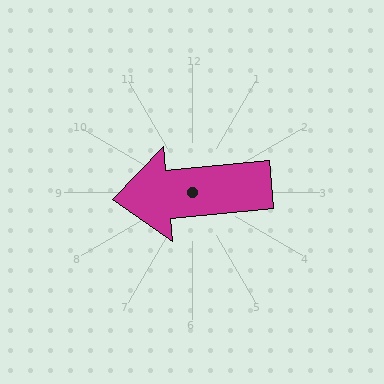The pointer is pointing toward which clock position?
Roughly 9 o'clock.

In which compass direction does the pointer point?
West.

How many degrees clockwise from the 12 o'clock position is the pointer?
Approximately 265 degrees.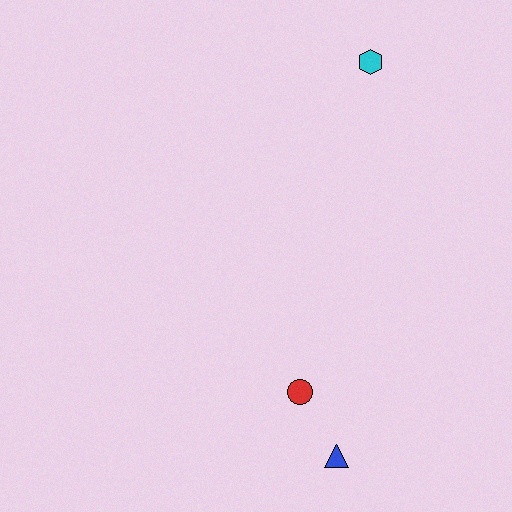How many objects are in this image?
There are 3 objects.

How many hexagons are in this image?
There is 1 hexagon.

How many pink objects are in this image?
There are no pink objects.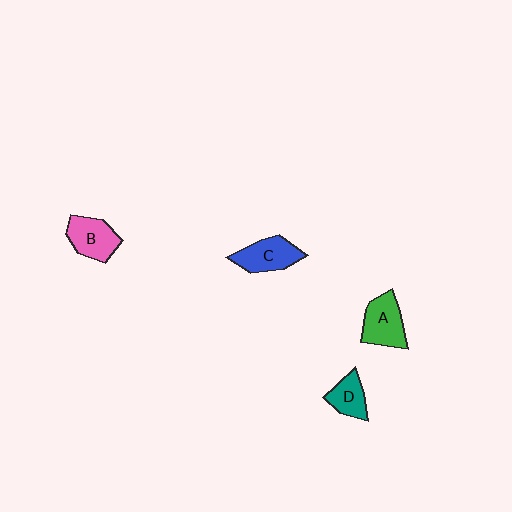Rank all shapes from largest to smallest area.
From largest to smallest: A (green), C (blue), B (pink), D (teal).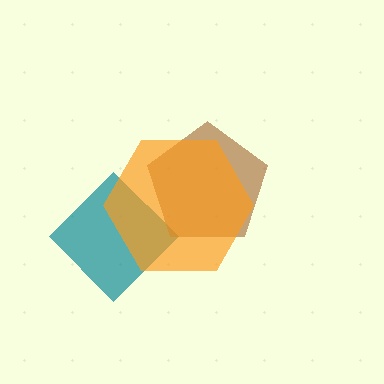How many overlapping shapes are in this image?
There are 3 overlapping shapes in the image.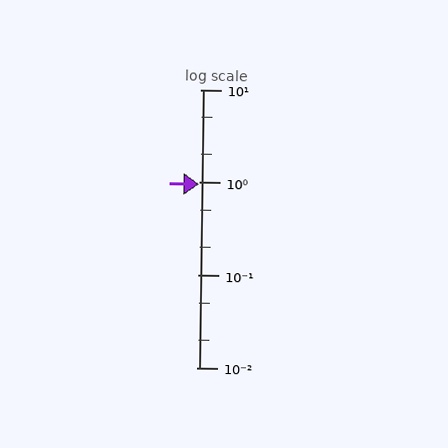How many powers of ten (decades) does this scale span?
The scale spans 3 decades, from 0.01 to 10.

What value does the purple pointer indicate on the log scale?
The pointer indicates approximately 0.95.